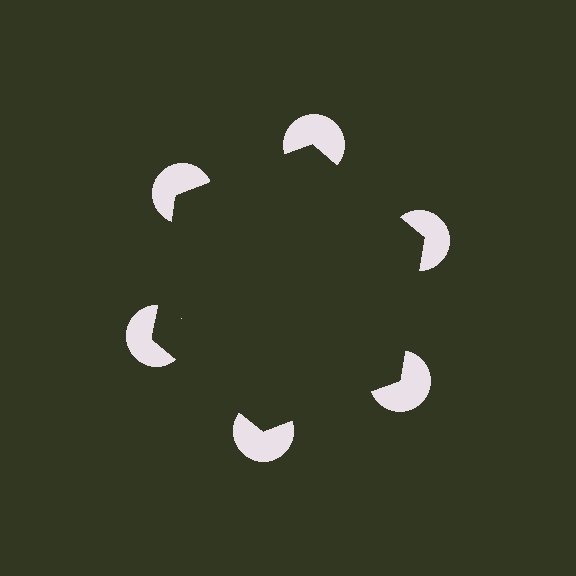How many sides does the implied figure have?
6 sides.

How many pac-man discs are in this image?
There are 6 — one at each vertex of the illusory hexagon.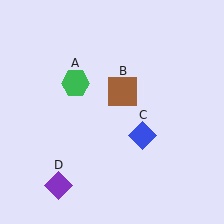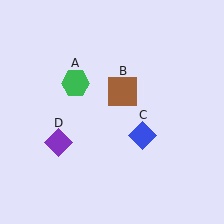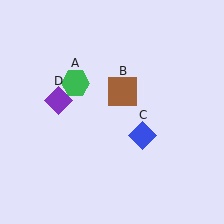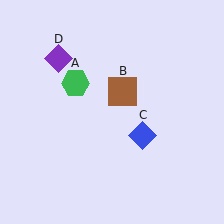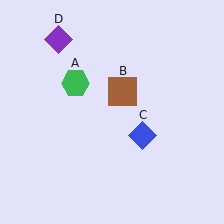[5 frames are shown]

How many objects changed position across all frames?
1 object changed position: purple diamond (object D).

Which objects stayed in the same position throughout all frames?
Green hexagon (object A) and brown square (object B) and blue diamond (object C) remained stationary.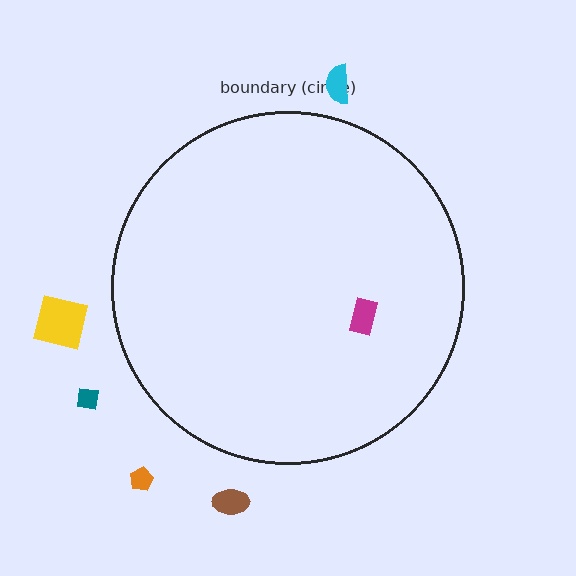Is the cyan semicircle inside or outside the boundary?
Outside.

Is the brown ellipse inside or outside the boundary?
Outside.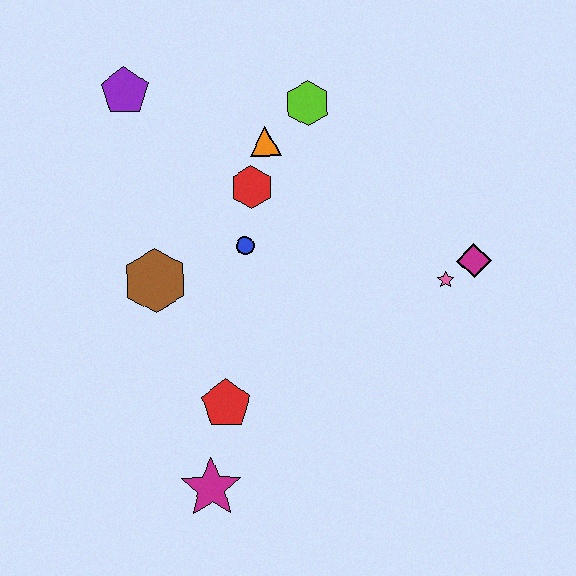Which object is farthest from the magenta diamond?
The purple pentagon is farthest from the magenta diamond.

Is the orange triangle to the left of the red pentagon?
No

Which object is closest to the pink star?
The magenta diamond is closest to the pink star.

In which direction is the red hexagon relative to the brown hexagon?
The red hexagon is to the right of the brown hexagon.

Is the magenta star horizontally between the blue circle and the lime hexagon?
No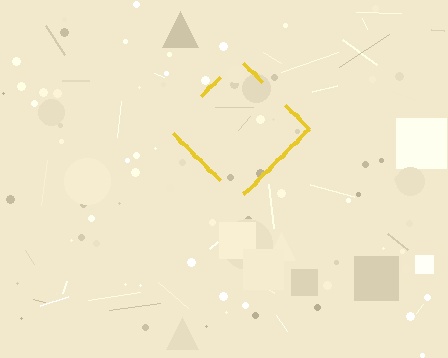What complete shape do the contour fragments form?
The contour fragments form a diamond.